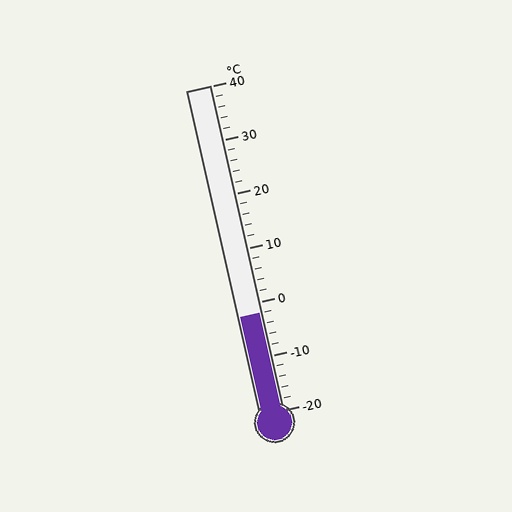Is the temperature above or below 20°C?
The temperature is below 20°C.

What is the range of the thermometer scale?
The thermometer scale ranges from -20°C to 40°C.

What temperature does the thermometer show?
The thermometer shows approximately -2°C.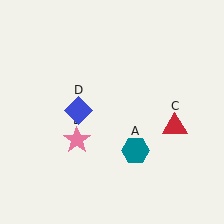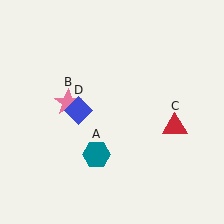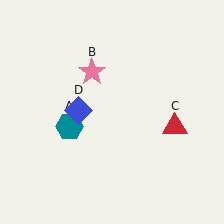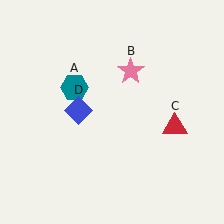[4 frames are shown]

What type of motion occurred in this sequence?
The teal hexagon (object A), pink star (object B) rotated clockwise around the center of the scene.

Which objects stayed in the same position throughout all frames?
Red triangle (object C) and blue diamond (object D) remained stationary.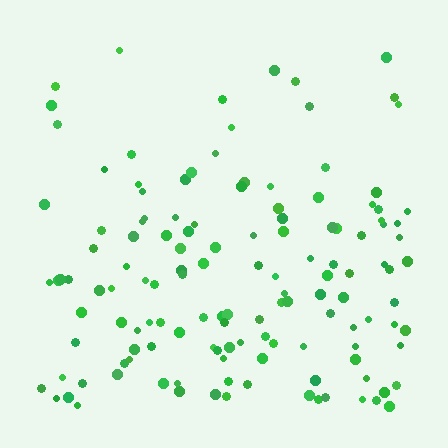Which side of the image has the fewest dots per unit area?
The top.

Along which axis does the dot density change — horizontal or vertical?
Vertical.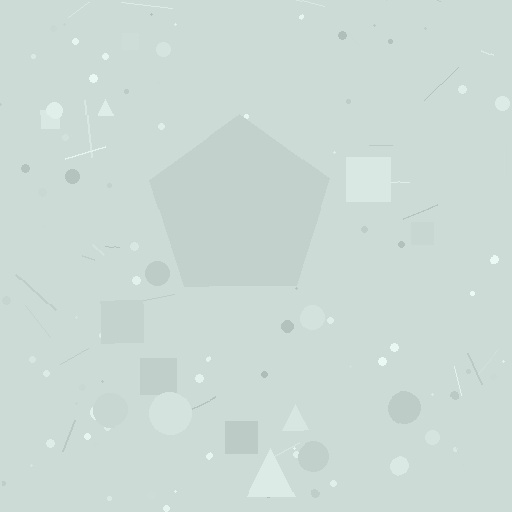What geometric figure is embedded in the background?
A pentagon is embedded in the background.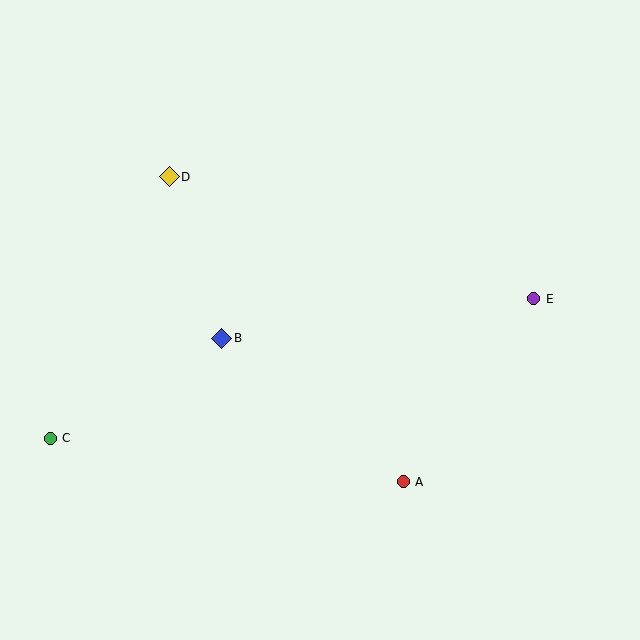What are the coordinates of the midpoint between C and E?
The midpoint between C and E is at (292, 369).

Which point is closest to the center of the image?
Point B at (222, 338) is closest to the center.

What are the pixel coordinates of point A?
Point A is at (403, 482).